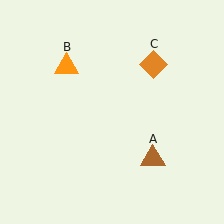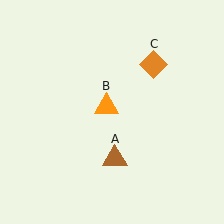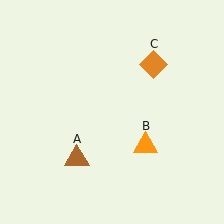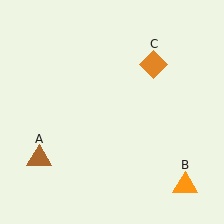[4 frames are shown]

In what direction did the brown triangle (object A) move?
The brown triangle (object A) moved left.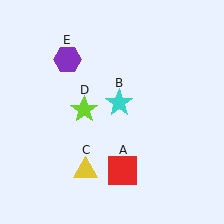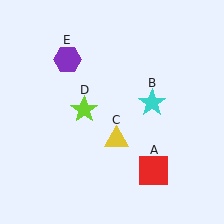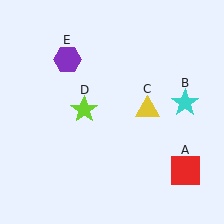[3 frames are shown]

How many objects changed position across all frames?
3 objects changed position: red square (object A), cyan star (object B), yellow triangle (object C).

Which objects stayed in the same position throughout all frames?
Lime star (object D) and purple hexagon (object E) remained stationary.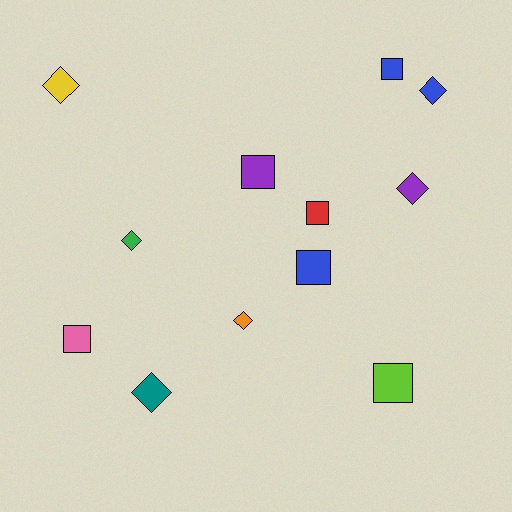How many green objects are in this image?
There is 1 green object.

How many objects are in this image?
There are 12 objects.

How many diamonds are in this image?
There are 6 diamonds.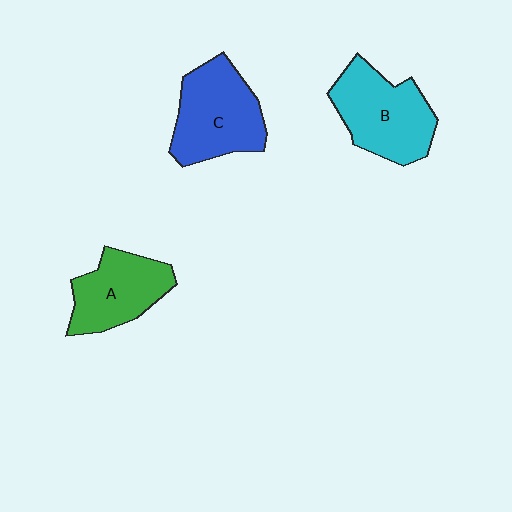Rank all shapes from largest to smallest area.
From largest to smallest: B (cyan), C (blue), A (green).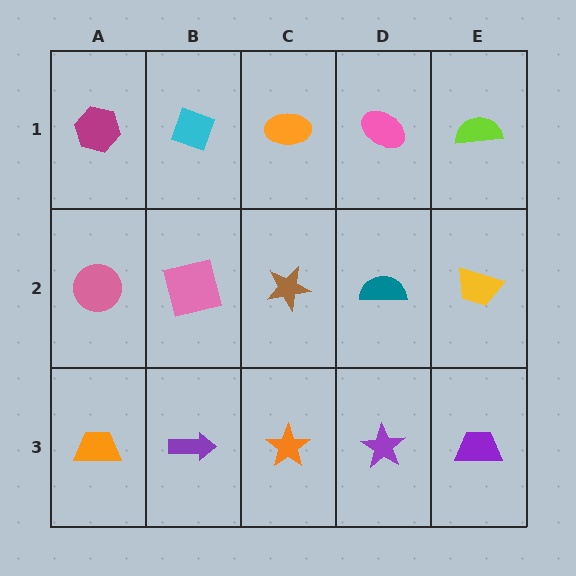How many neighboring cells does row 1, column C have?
3.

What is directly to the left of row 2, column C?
A pink square.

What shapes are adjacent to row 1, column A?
A pink circle (row 2, column A), a cyan diamond (row 1, column B).